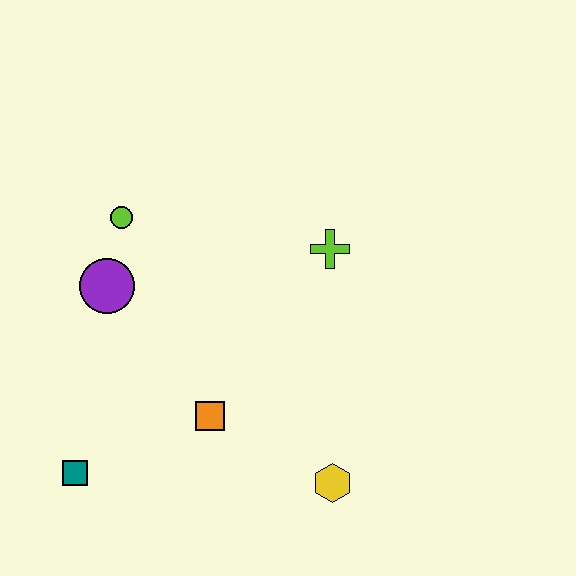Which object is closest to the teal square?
The orange square is closest to the teal square.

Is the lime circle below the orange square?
No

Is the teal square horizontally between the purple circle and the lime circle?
No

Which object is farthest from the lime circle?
The yellow hexagon is farthest from the lime circle.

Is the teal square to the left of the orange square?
Yes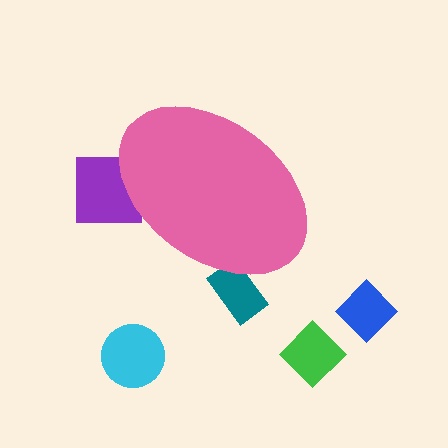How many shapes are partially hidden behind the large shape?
3 shapes are partially hidden.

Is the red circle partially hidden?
Yes, the red circle is partially hidden behind the pink ellipse.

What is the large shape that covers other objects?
A pink ellipse.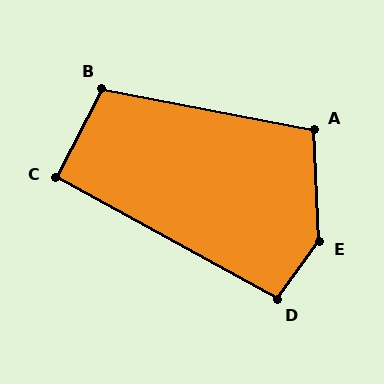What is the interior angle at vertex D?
Approximately 98 degrees (obtuse).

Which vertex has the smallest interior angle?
C, at approximately 91 degrees.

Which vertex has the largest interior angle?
E, at approximately 141 degrees.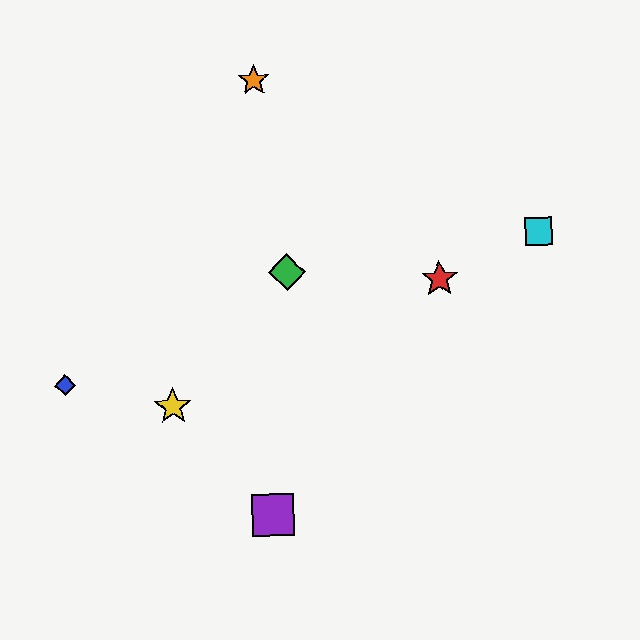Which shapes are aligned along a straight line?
The red star, the yellow star, the cyan square are aligned along a straight line.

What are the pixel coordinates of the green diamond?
The green diamond is at (287, 272).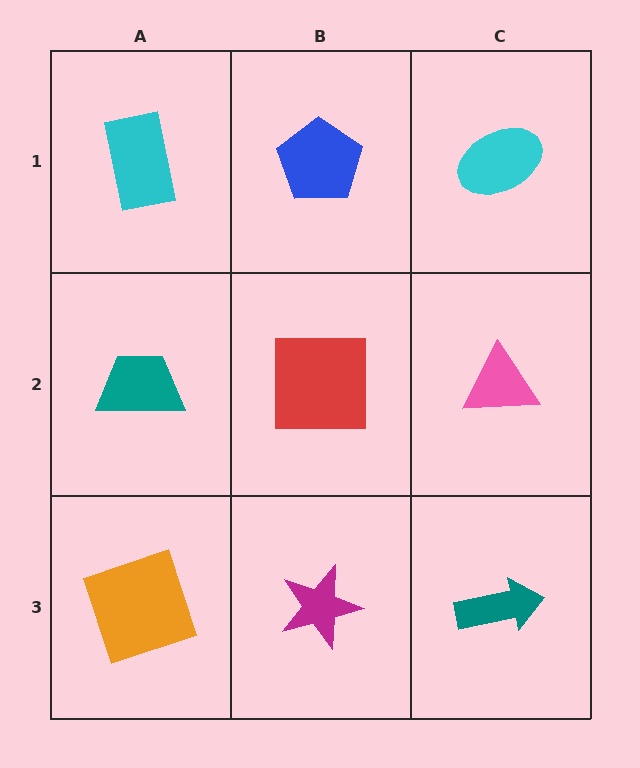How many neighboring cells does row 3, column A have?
2.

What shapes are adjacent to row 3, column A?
A teal trapezoid (row 2, column A), a magenta star (row 3, column B).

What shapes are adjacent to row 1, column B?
A red square (row 2, column B), a cyan rectangle (row 1, column A), a cyan ellipse (row 1, column C).